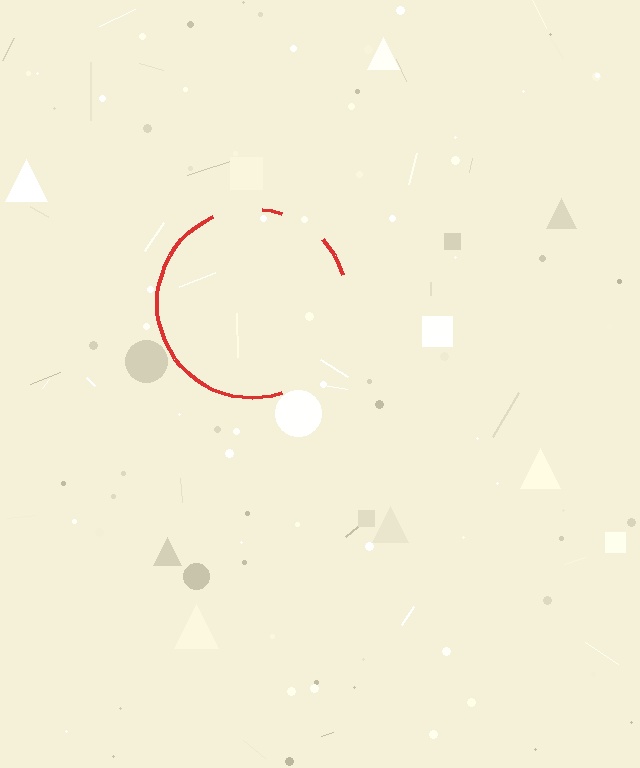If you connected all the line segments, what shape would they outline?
They would outline a circle.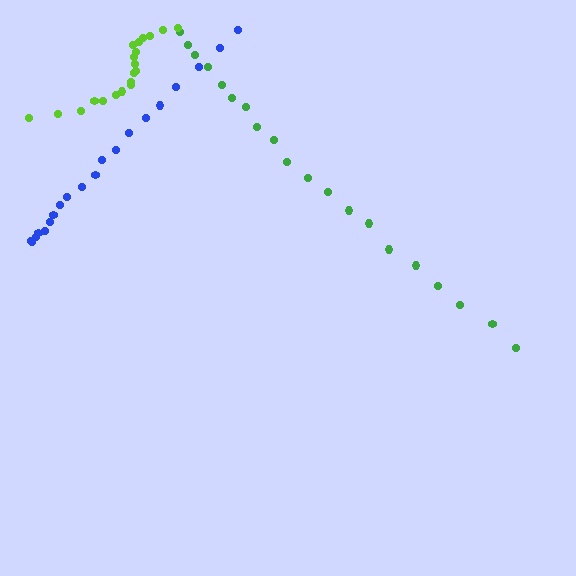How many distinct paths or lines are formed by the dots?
There are 3 distinct paths.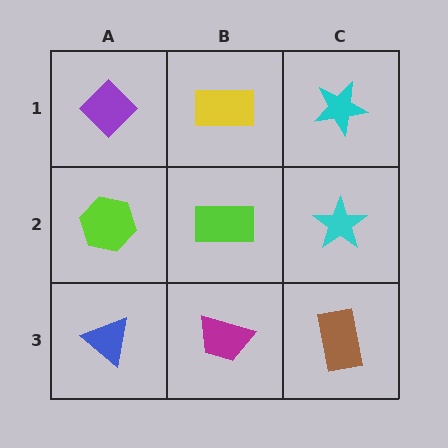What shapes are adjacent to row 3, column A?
A lime hexagon (row 2, column A), a magenta trapezoid (row 3, column B).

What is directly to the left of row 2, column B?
A lime hexagon.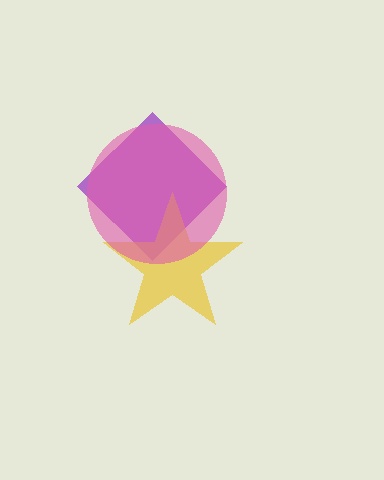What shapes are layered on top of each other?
The layered shapes are: a purple diamond, a yellow star, a pink circle.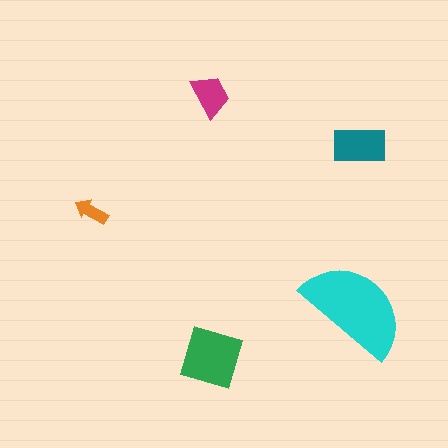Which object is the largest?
The cyan semicircle.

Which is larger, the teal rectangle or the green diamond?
The green diamond.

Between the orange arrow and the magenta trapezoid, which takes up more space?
The magenta trapezoid.